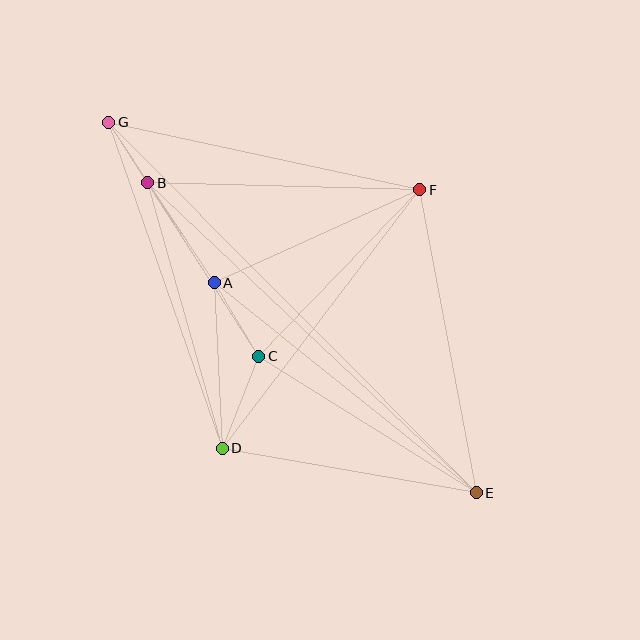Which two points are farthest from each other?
Points E and G are farthest from each other.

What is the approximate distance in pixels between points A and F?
The distance between A and F is approximately 226 pixels.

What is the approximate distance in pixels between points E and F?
The distance between E and F is approximately 308 pixels.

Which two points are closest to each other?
Points B and G are closest to each other.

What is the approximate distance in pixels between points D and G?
The distance between D and G is approximately 345 pixels.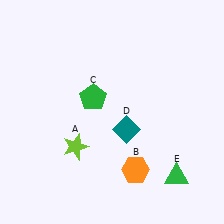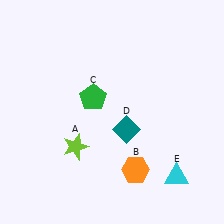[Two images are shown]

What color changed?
The triangle (E) changed from green in Image 1 to cyan in Image 2.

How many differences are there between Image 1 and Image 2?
There is 1 difference between the two images.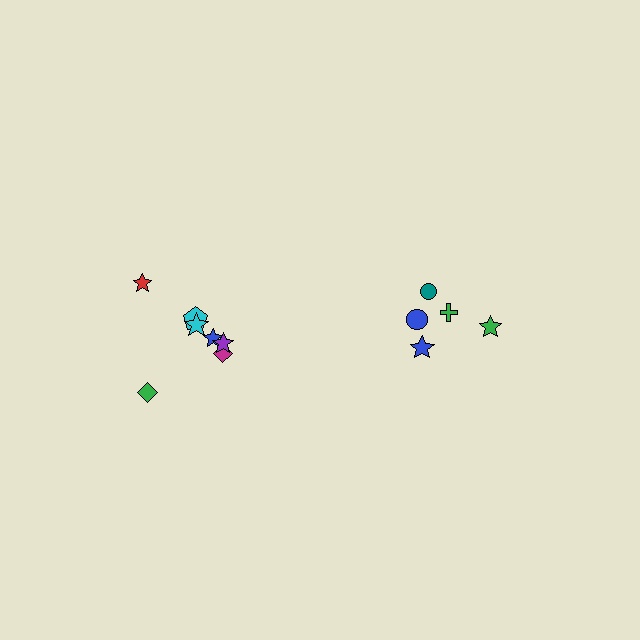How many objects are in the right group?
There are 5 objects.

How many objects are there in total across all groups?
There are 12 objects.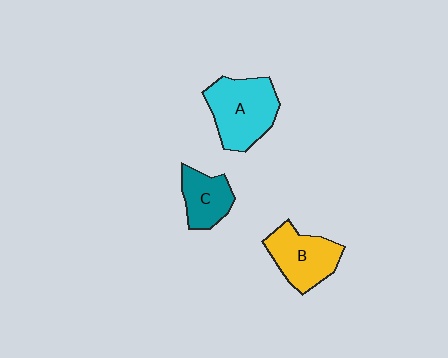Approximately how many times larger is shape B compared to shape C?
Approximately 1.4 times.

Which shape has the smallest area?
Shape C (teal).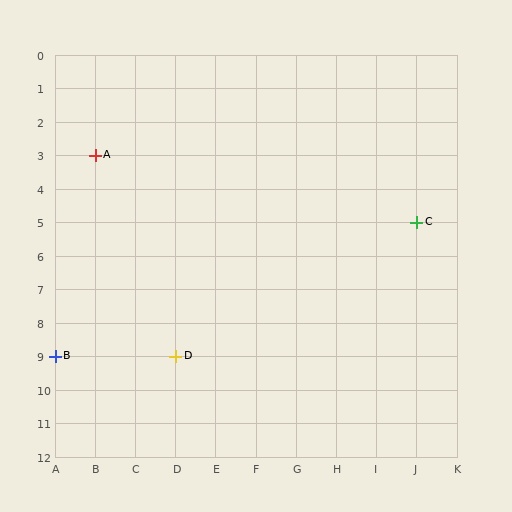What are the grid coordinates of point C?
Point C is at grid coordinates (J, 5).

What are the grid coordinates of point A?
Point A is at grid coordinates (B, 3).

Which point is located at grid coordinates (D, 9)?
Point D is at (D, 9).